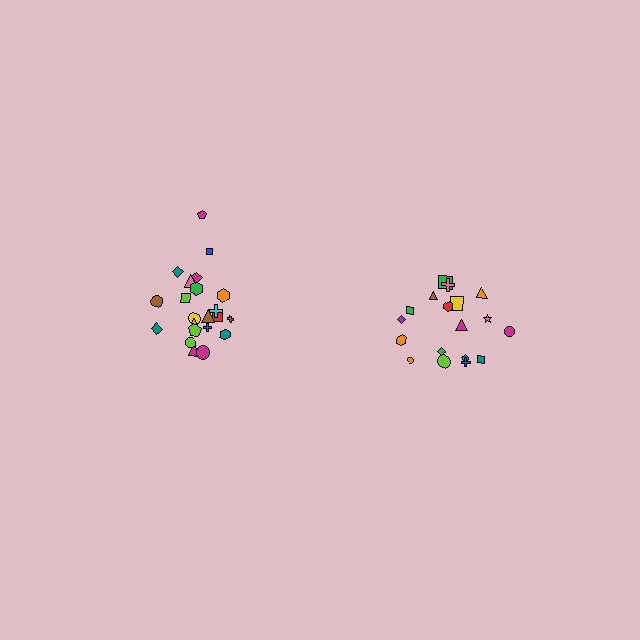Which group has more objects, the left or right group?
The left group.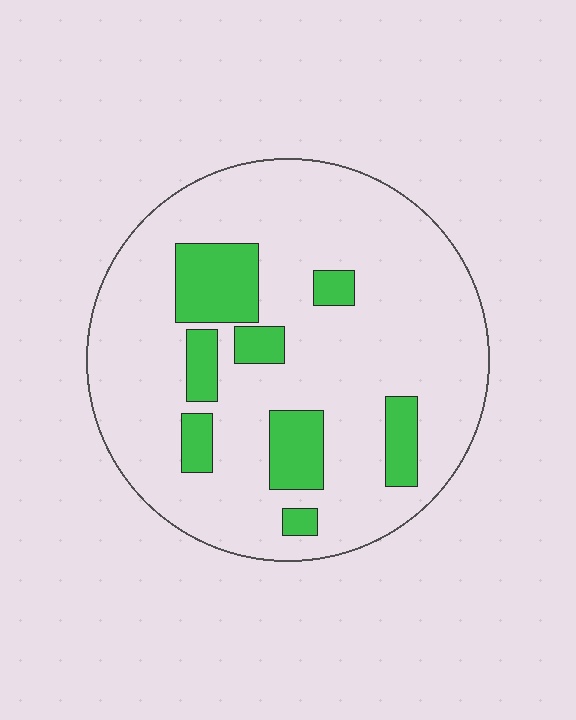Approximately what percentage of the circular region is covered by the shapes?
Approximately 20%.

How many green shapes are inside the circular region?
8.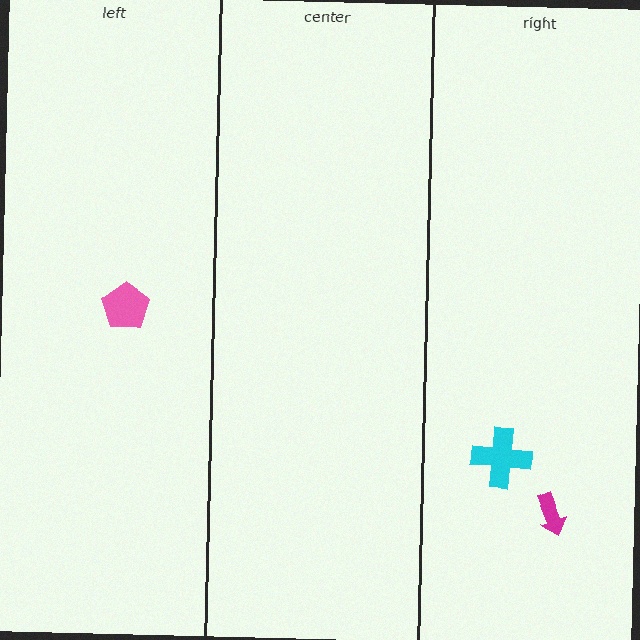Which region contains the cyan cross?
The right region.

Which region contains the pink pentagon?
The left region.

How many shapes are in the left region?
1.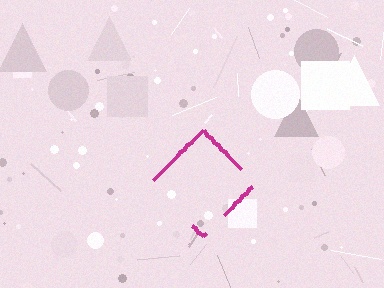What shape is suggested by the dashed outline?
The dashed outline suggests a diamond.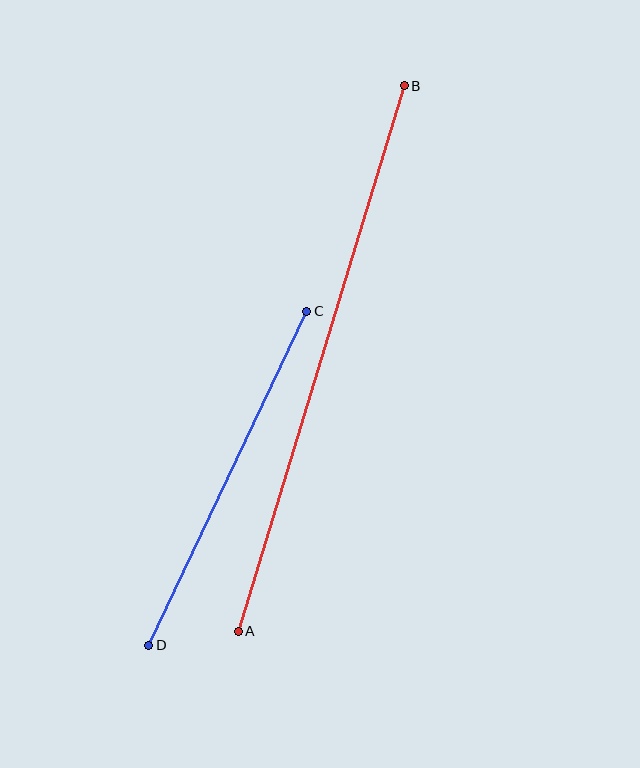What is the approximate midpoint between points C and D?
The midpoint is at approximately (228, 478) pixels.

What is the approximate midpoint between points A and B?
The midpoint is at approximately (321, 359) pixels.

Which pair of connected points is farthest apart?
Points A and B are farthest apart.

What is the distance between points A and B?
The distance is approximately 570 pixels.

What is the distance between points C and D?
The distance is approximately 369 pixels.